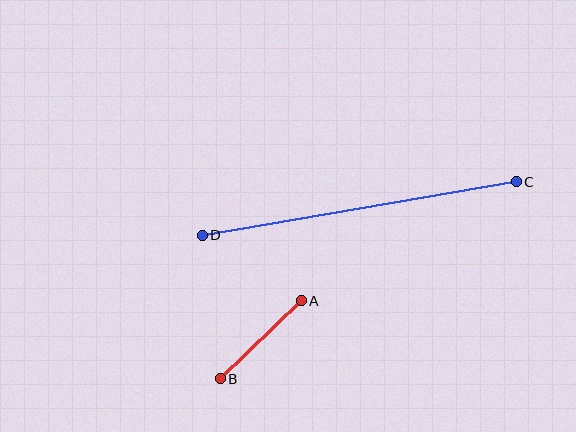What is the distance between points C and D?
The distance is approximately 318 pixels.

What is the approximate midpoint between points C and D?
The midpoint is at approximately (359, 208) pixels.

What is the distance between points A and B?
The distance is approximately 112 pixels.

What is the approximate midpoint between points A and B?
The midpoint is at approximately (261, 340) pixels.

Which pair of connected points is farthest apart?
Points C and D are farthest apart.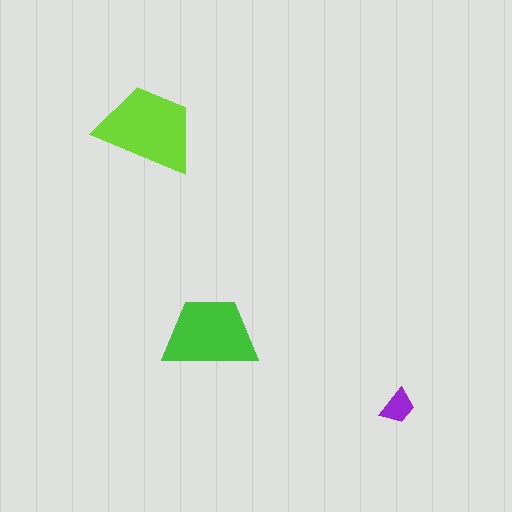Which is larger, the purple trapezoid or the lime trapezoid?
The lime one.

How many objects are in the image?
There are 3 objects in the image.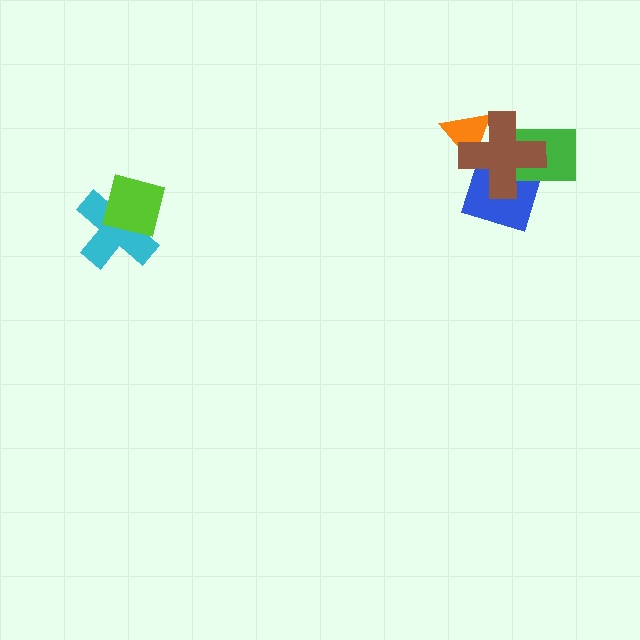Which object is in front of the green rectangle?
The brown cross is in front of the green rectangle.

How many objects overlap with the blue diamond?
3 objects overlap with the blue diamond.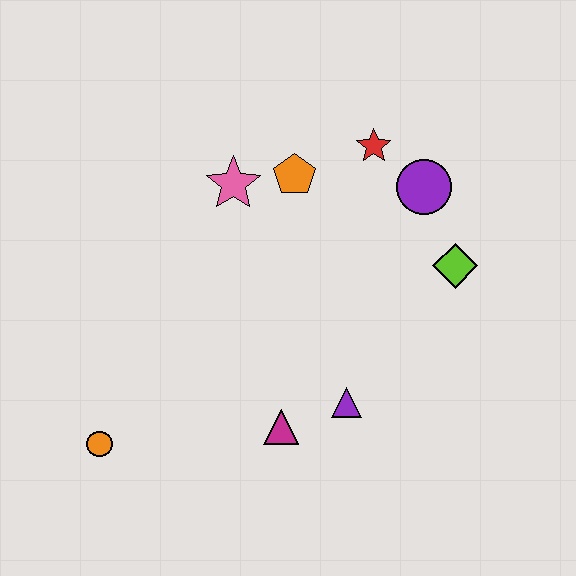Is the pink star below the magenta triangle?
No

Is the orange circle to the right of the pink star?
No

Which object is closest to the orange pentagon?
The pink star is closest to the orange pentagon.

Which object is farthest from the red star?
The orange circle is farthest from the red star.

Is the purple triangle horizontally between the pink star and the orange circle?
No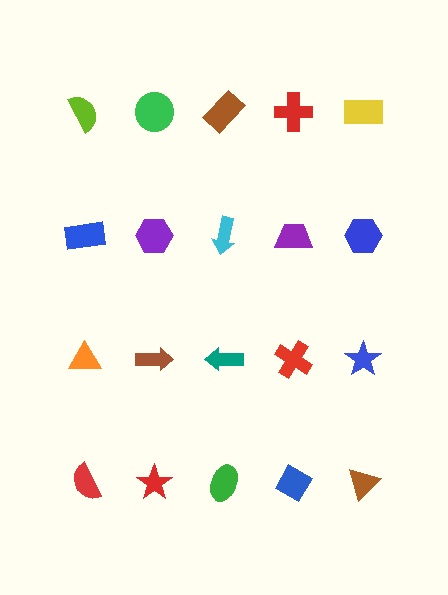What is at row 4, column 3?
A green ellipse.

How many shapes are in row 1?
5 shapes.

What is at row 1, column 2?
A green circle.